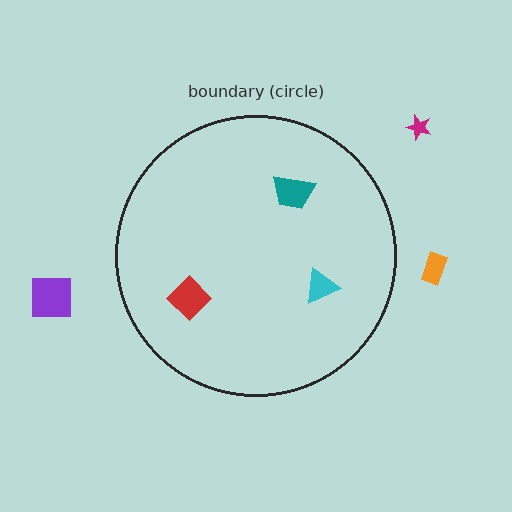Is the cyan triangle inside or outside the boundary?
Inside.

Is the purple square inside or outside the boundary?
Outside.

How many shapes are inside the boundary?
3 inside, 3 outside.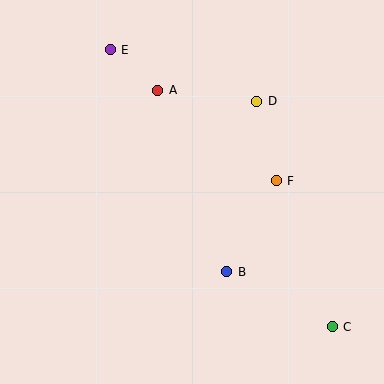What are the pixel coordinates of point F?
Point F is at (276, 181).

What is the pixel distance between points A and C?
The distance between A and C is 294 pixels.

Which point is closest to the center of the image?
Point F at (276, 181) is closest to the center.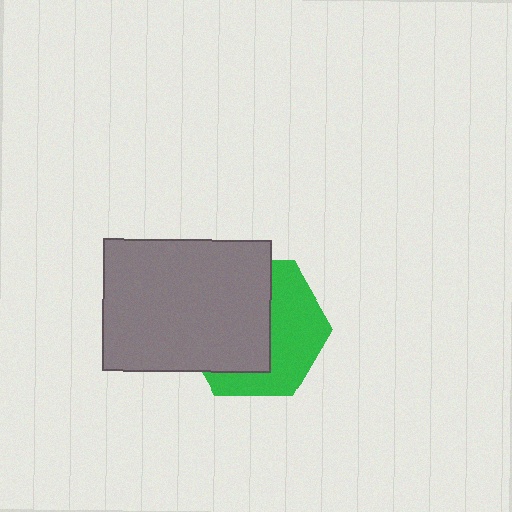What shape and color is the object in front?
The object in front is a gray rectangle.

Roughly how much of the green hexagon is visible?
A small part of it is visible (roughly 45%).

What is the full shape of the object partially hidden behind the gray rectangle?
The partially hidden object is a green hexagon.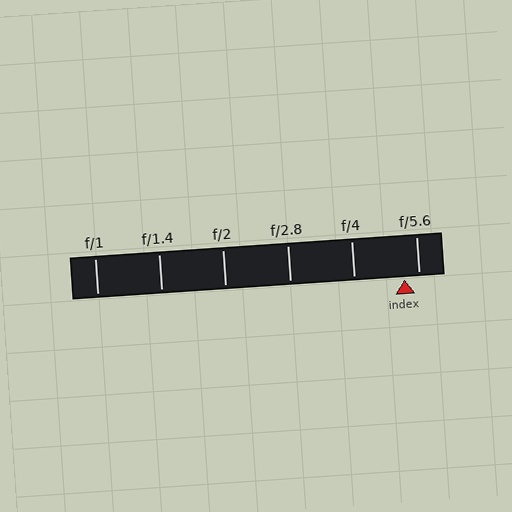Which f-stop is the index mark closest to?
The index mark is closest to f/5.6.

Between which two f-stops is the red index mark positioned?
The index mark is between f/4 and f/5.6.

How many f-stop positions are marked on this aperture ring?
There are 6 f-stop positions marked.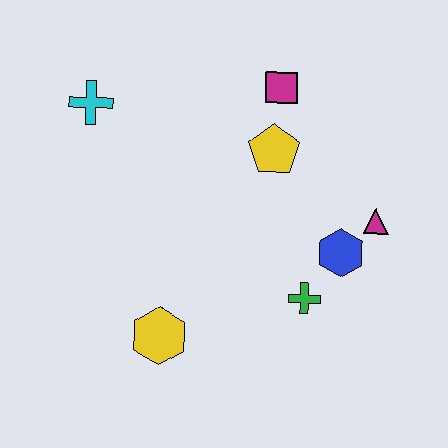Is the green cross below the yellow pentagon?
Yes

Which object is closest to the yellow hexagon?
The green cross is closest to the yellow hexagon.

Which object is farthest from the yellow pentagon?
The yellow hexagon is farthest from the yellow pentagon.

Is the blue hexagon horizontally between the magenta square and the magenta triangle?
Yes